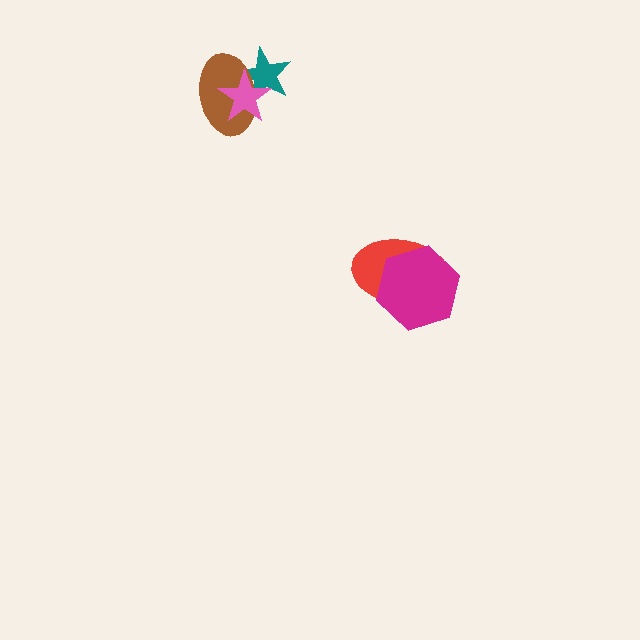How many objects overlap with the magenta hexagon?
1 object overlaps with the magenta hexagon.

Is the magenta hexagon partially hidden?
No, no other shape covers it.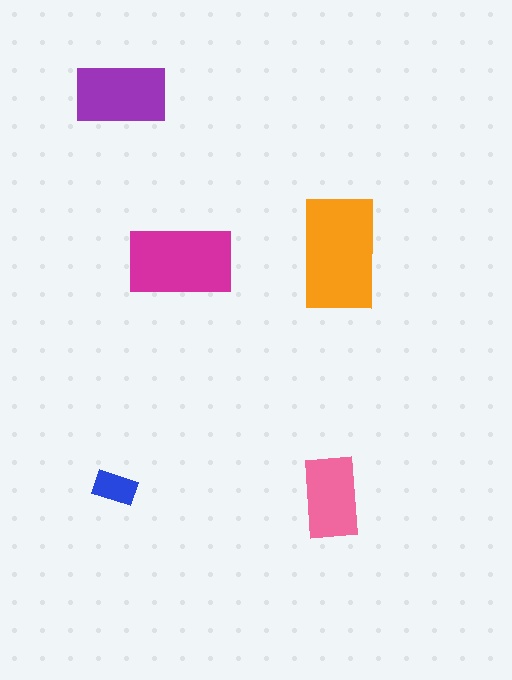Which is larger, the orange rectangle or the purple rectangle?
The orange one.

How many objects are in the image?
There are 5 objects in the image.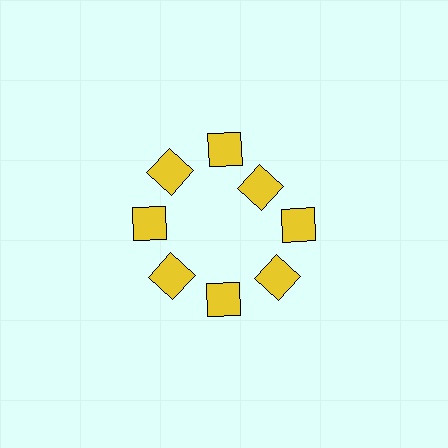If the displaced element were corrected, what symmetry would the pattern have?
It would have 8-fold rotational symmetry — the pattern would map onto itself every 45 degrees.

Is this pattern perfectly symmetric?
No. The 8 yellow squares are arranged in a ring, but one element near the 2 o'clock position is pulled inward toward the center, breaking the 8-fold rotational symmetry.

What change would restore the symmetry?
The symmetry would be restored by moving it outward, back onto the ring so that all 8 squares sit at equal angles and equal distance from the center.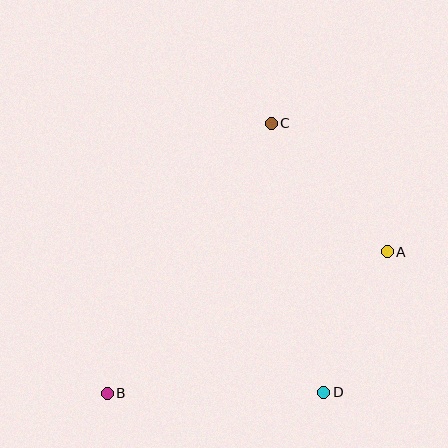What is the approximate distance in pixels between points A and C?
The distance between A and C is approximately 173 pixels.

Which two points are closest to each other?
Points A and D are closest to each other.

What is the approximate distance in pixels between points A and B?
The distance between A and B is approximately 314 pixels.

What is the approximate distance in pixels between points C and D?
The distance between C and D is approximately 274 pixels.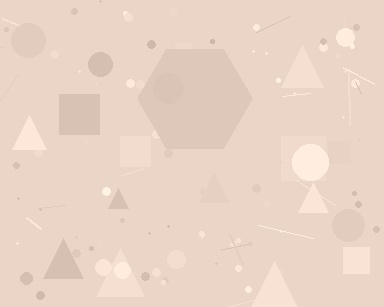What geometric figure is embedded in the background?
A hexagon is embedded in the background.